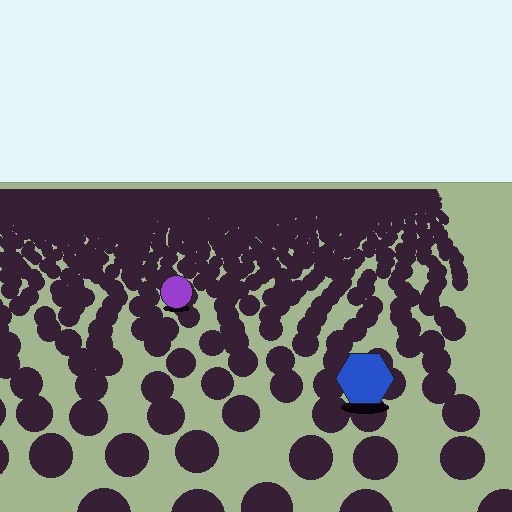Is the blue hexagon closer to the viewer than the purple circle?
Yes. The blue hexagon is closer — you can tell from the texture gradient: the ground texture is coarser near it.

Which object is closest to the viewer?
The blue hexagon is closest. The texture marks near it are larger and more spread out.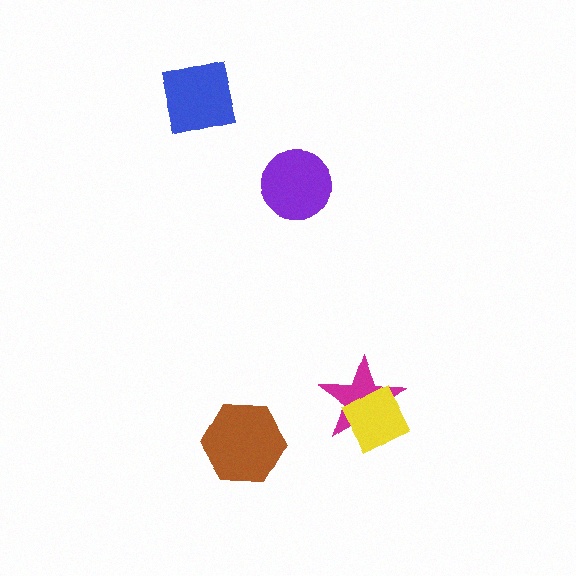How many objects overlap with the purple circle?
0 objects overlap with the purple circle.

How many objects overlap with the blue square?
0 objects overlap with the blue square.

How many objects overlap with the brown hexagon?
0 objects overlap with the brown hexagon.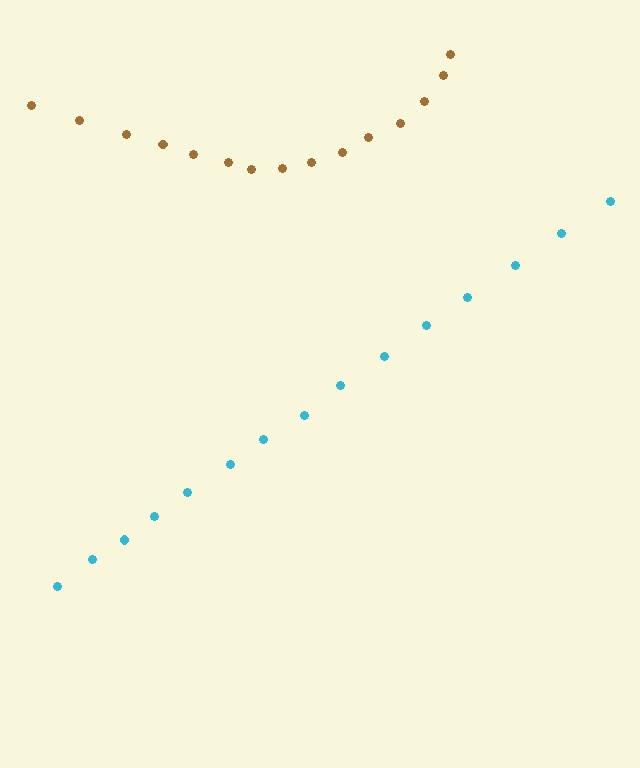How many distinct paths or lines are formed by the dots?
There are 2 distinct paths.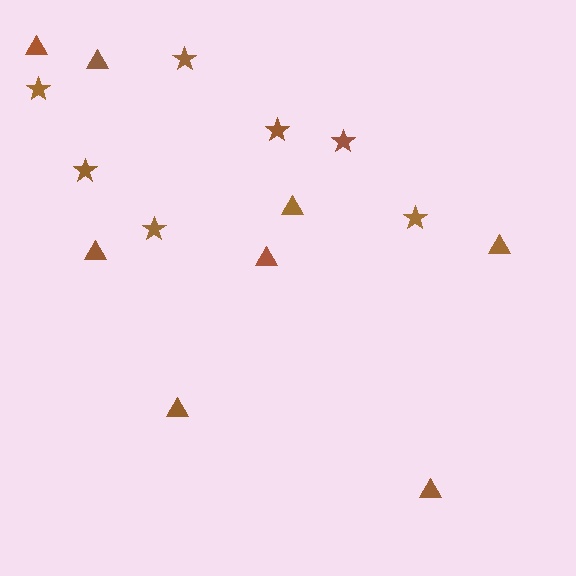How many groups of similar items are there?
There are 2 groups: one group of triangles (8) and one group of stars (7).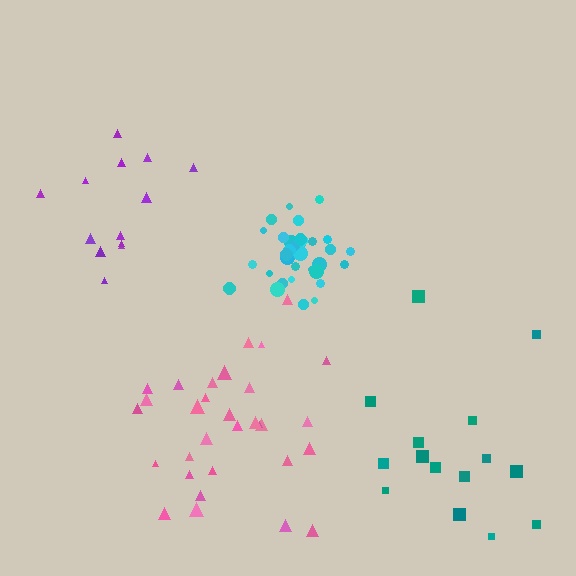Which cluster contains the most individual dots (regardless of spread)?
Cyan (34).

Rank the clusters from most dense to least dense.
cyan, pink, purple, teal.